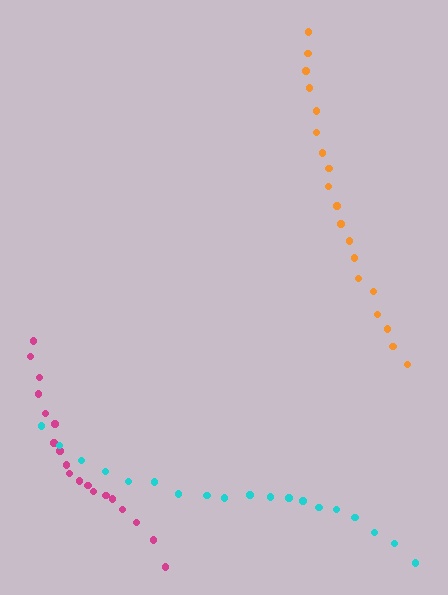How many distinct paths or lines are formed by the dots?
There are 3 distinct paths.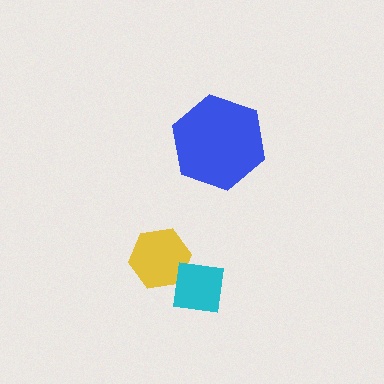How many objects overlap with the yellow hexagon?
1 object overlaps with the yellow hexagon.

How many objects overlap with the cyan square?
1 object overlaps with the cyan square.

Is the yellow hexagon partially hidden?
Yes, it is partially covered by another shape.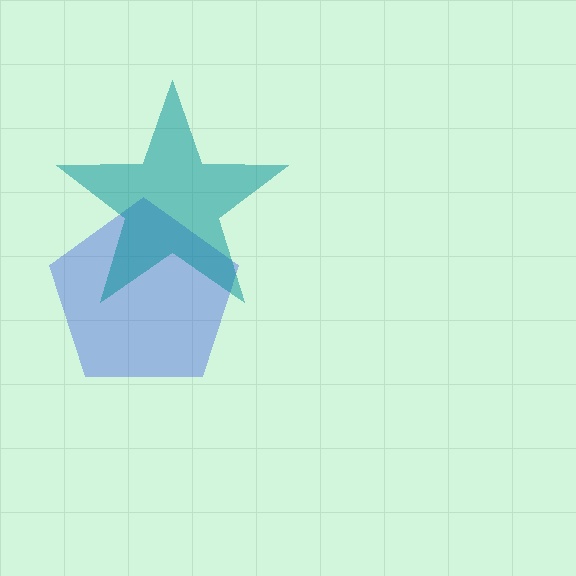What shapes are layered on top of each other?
The layered shapes are: a blue pentagon, a teal star.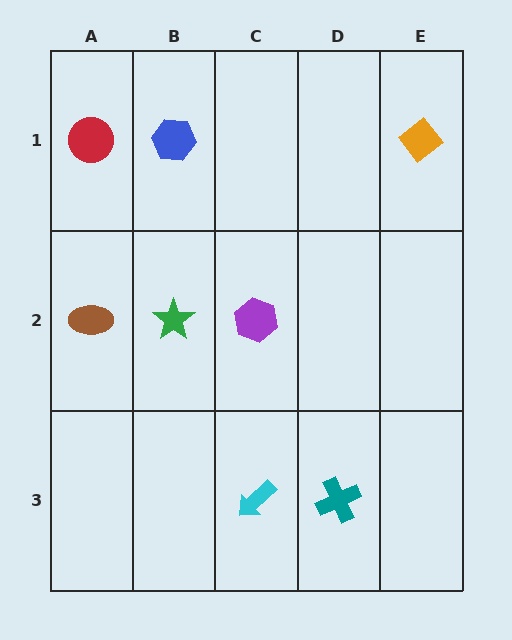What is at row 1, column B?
A blue hexagon.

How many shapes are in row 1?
3 shapes.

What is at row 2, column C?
A purple hexagon.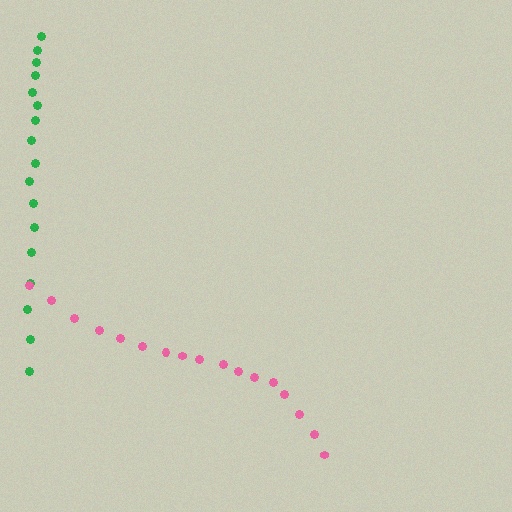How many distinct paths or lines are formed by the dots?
There are 2 distinct paths.